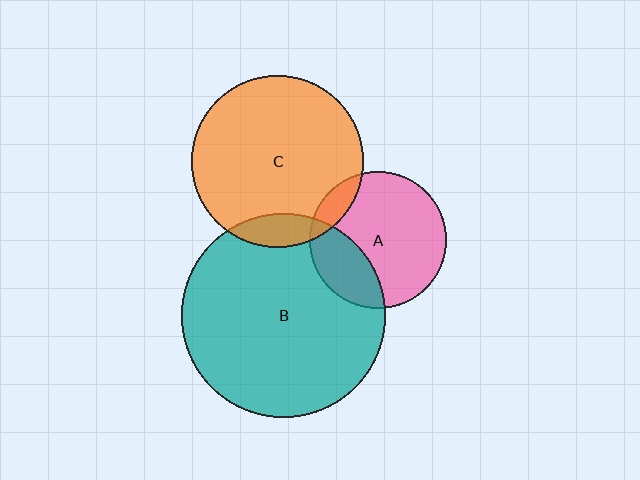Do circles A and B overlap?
Yes.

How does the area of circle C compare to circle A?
Approximately 1.6 times.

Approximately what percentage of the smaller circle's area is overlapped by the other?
Approximately 25%.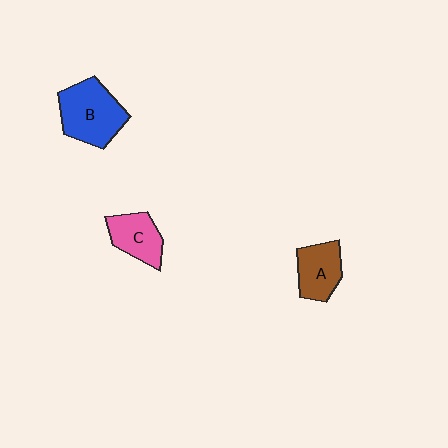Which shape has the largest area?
Shape B (blue).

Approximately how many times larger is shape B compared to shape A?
Approximately 1.5 times.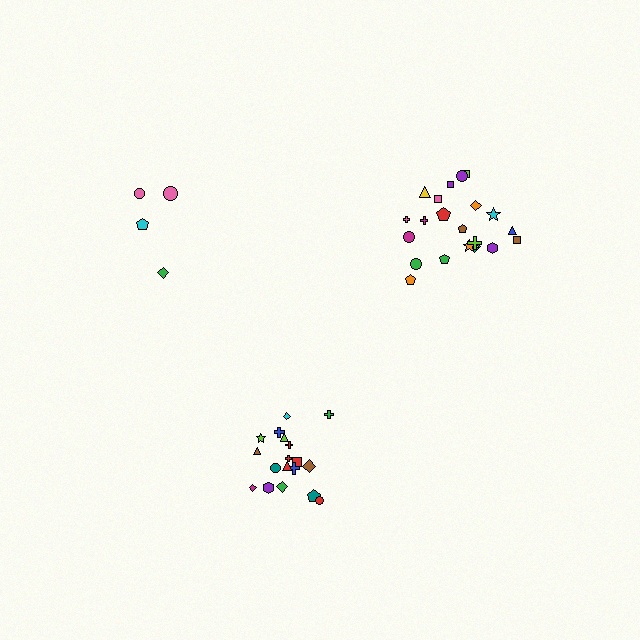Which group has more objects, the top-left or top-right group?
The top-right group.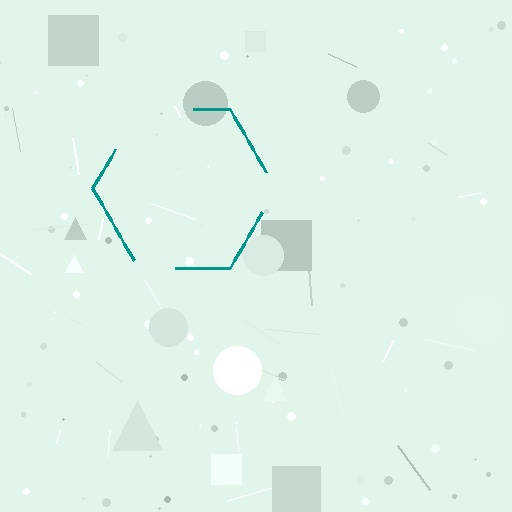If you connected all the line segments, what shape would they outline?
They would outline a hexagon.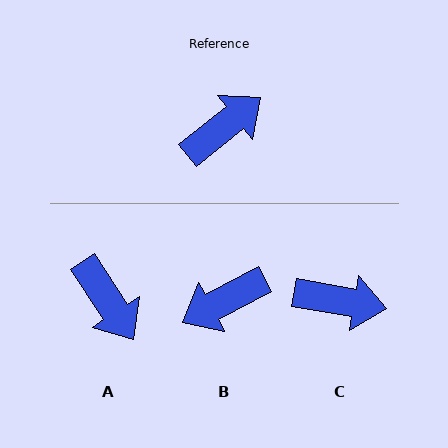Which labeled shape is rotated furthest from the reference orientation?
B, about 169 degrees away.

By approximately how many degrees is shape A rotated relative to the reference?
Approximately 96 degrees clockwise.